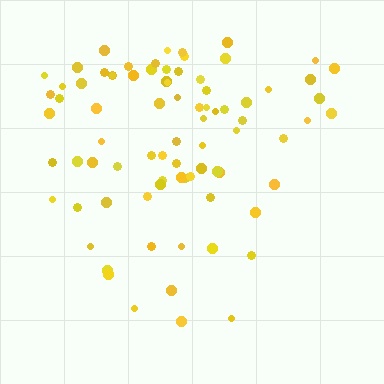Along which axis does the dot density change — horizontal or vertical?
Vertical.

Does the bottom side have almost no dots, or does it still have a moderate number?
Still a moderate number, just noticeably fewer than the top.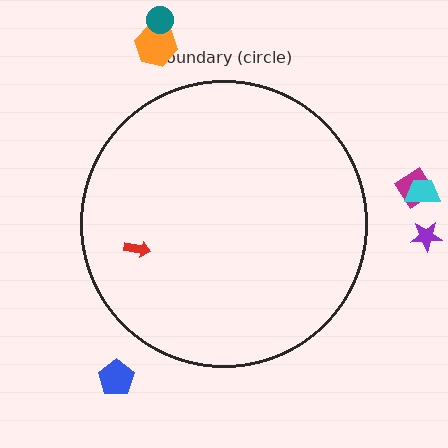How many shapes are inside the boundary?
1 inside, 6 outside.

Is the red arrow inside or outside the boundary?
Inside.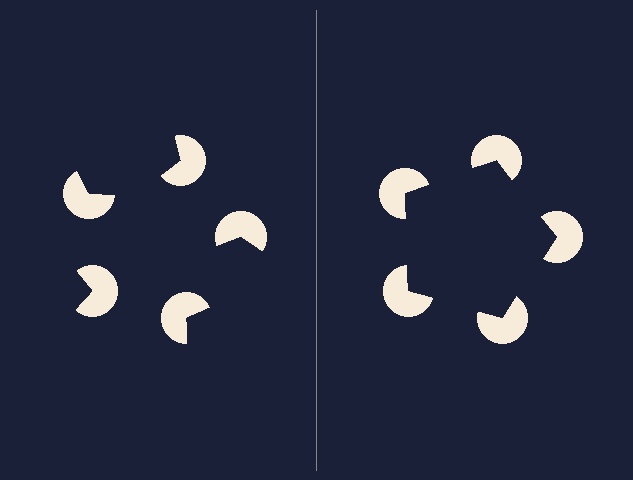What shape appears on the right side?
An illusory pentagon.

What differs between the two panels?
The pac-man discs are positioned identically on both sides; only the wedge orientations differ. On the right they align to a pentagon; on the left they are misaligned.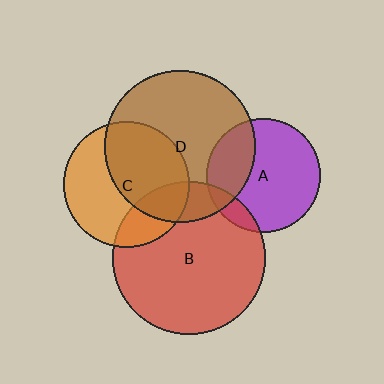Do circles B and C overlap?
Yes.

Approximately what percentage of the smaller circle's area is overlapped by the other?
Approximately 25%.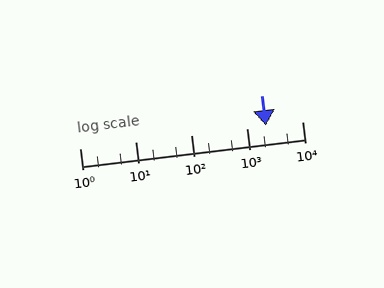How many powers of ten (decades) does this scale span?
The scale spans 4 decades, from 1 to 10000.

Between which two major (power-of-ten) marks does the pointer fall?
The pointer is between 1000 and 10000.